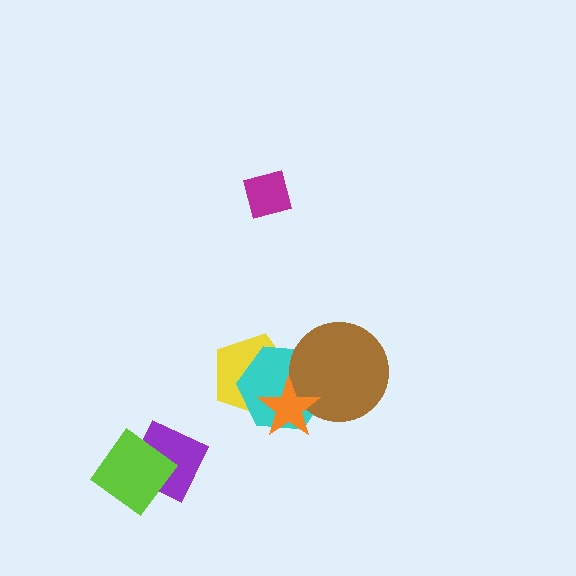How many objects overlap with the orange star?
3 objects overlap with the orange star.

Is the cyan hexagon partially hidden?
Yes, it is partially covered by another shape.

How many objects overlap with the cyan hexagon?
3 objects overlap with the cyan hexagon.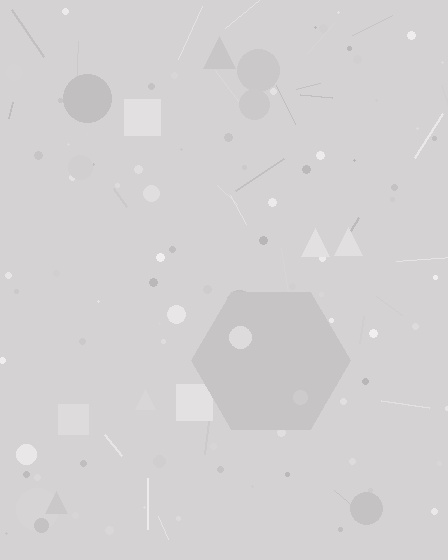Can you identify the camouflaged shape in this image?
The camouflaged shape is a hexagon.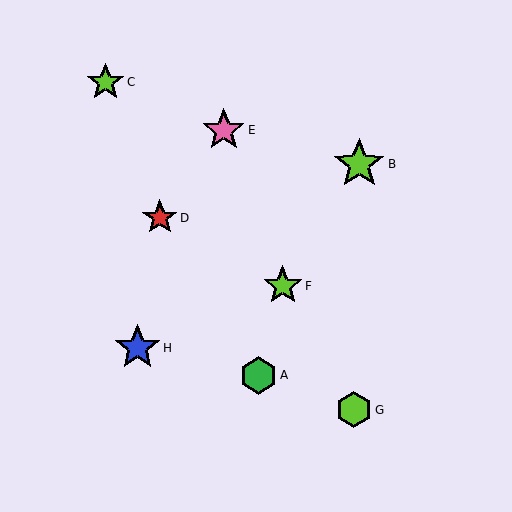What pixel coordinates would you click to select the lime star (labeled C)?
Click at (105, 82) to select the lime star C.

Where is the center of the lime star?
The center of the lime star is at (105, 82).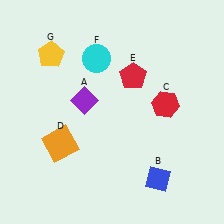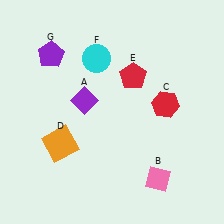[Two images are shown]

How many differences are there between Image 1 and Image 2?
There are 2 differences between the two images.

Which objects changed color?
B changed from blue to pink. G changed from yellow to purple.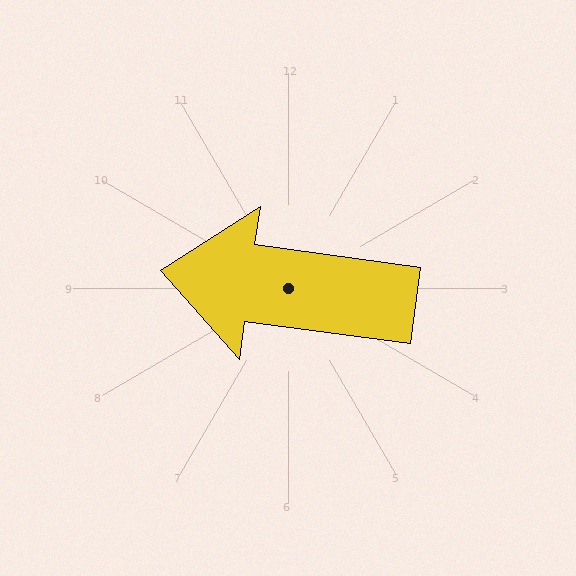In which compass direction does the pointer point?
West.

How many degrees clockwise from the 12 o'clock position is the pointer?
Approximately 278 degrees.